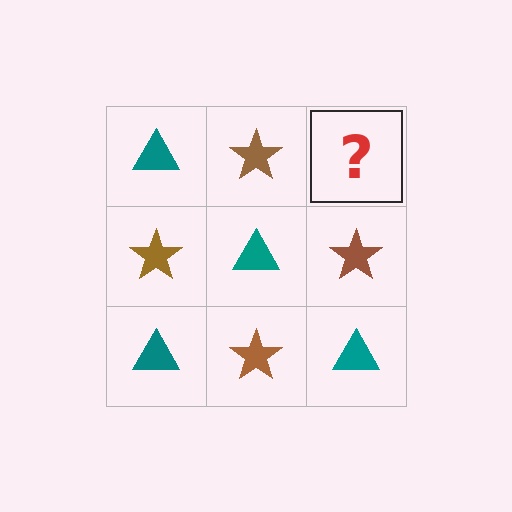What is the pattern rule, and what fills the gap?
The rule is that it alternates teal triangle and brown star in a checkerboard pattern. The gap should be filled with a teal triangle.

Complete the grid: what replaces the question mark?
The question mark should be replaced with a teal triangle.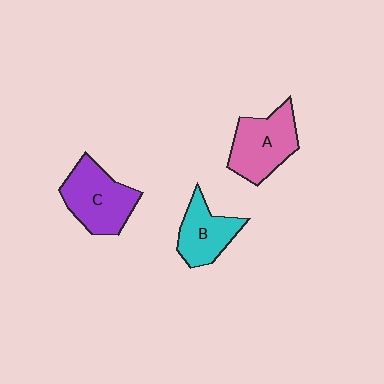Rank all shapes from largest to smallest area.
From largest to smallest: C (purple), A (pink), B (cyan).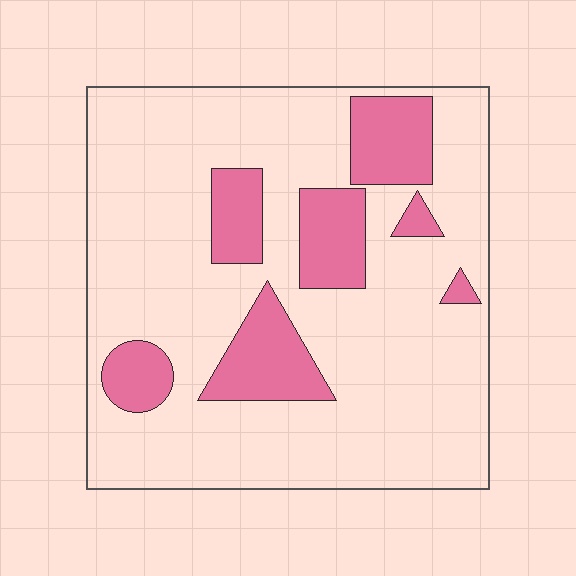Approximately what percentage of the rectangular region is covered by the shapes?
Approximately 20%.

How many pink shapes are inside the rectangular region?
7.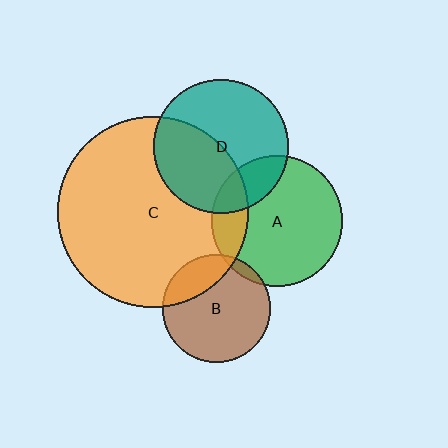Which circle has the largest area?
Circle C (orange).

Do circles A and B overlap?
Yes.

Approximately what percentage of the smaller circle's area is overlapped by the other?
Approximately 5%.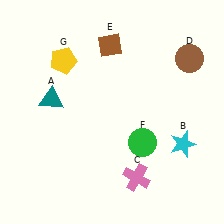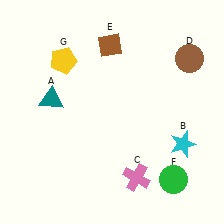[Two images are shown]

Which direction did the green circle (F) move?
The green circle (F) moved down.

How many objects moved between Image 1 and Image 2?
1 object moved between the two images.